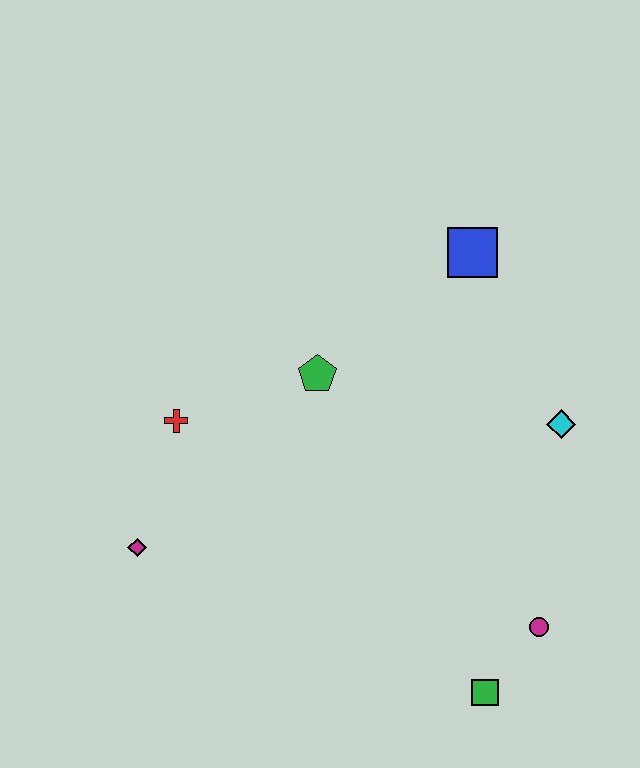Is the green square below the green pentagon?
Yes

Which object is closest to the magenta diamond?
The red cross is closest to the magenta diamond.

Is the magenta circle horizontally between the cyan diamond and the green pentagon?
Yes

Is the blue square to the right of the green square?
No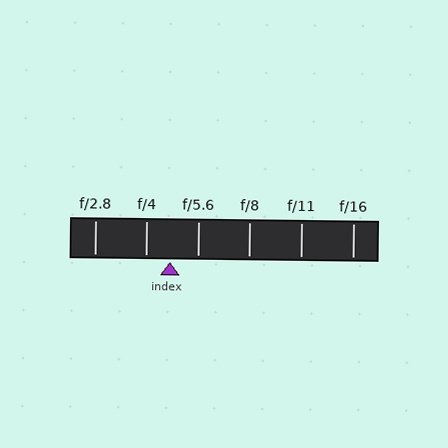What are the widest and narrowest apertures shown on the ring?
The widest aperture shown is f/2.8 and the narrowest is f/16.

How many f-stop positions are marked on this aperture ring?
There are 6 f-stop positions marked.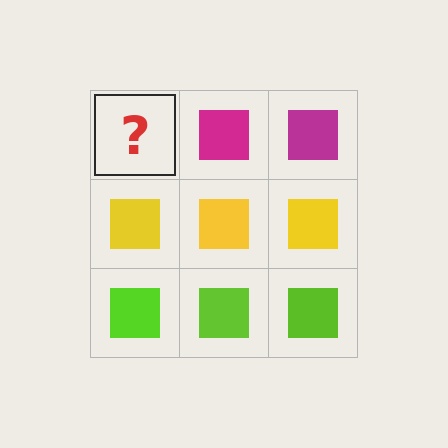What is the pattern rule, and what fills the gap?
The rule is that each row has a consistent color. The gap should be filled with a magenta square.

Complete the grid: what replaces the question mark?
The question mark should be replaced with a magenta square.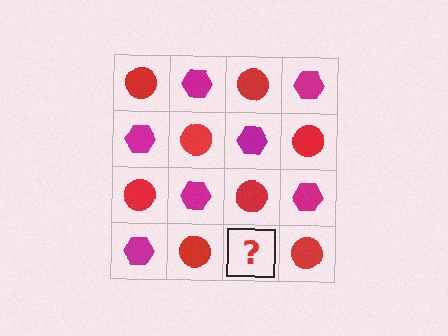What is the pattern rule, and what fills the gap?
The rule is that it alternates red circle and magenta hexagon in a checkerboard pattern. The gap should be filled with a magenta hexagon.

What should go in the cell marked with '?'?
The missing cell should contain a magenta hexagon.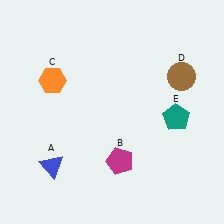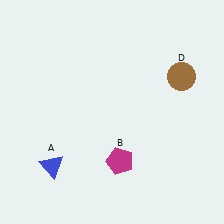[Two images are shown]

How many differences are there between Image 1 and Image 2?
There are 2 differences between the two images.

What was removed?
The teal pentagon (E), the orange hexagon (C) were removed in Image 2.